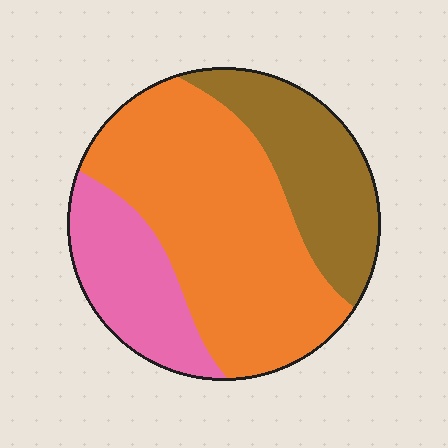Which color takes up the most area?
Orange, at roughly 55%.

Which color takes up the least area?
Pink, at roughly 20%.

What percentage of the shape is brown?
Brown takes up about one quarter (1/4) of the shape.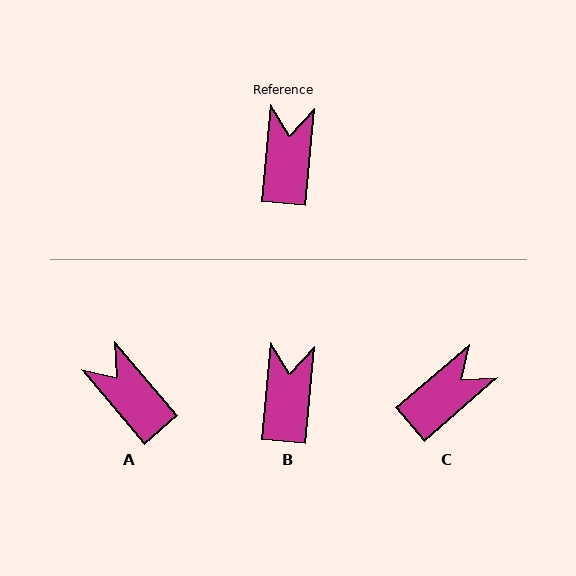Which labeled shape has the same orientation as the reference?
B.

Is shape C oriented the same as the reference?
No, it is off by about 44 degrees.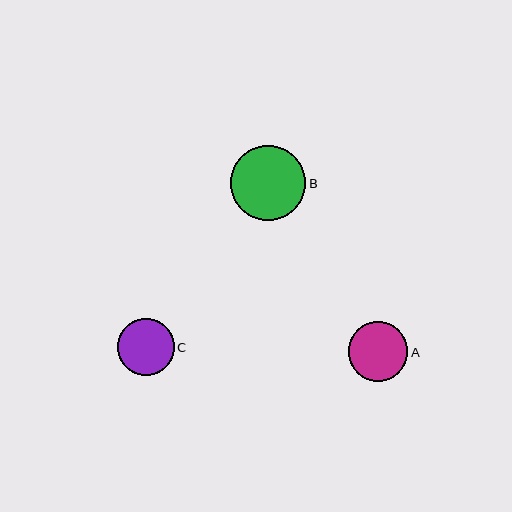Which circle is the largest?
Circle B is the largest with a size of approximately 75 pixels.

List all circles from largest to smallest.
From largest to smallest: B, A, C.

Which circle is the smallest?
Circle C is the smallest with a size of approximately 57 pixels.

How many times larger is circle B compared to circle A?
Circle B is approximately 1.3 times the size of circle A.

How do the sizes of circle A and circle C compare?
Circle A and circle C are approximately the same size.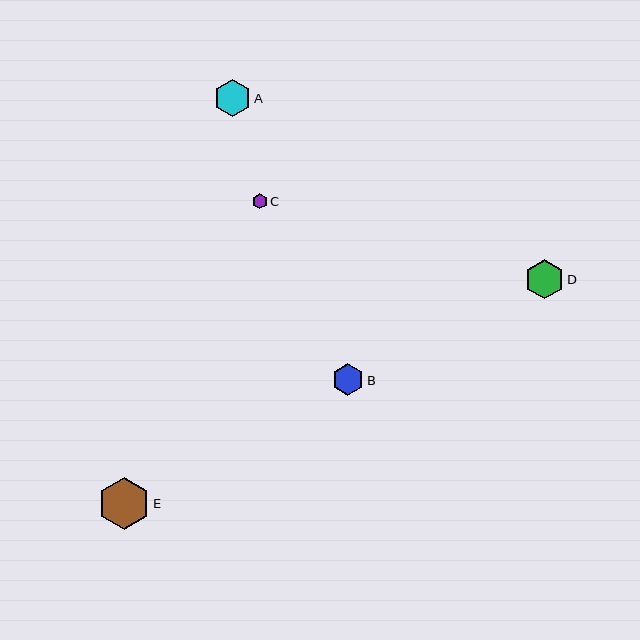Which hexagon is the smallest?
Hexagon C is the smallest with a size of approximately 15 pixels.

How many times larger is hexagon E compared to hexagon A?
Hexagon E is approximately 1.4 times the size of hexagon A.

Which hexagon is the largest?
Hexagon E is the largest with a size of approximately 52 pixels.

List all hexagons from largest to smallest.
From largest to smallest: E, D, A, B, C.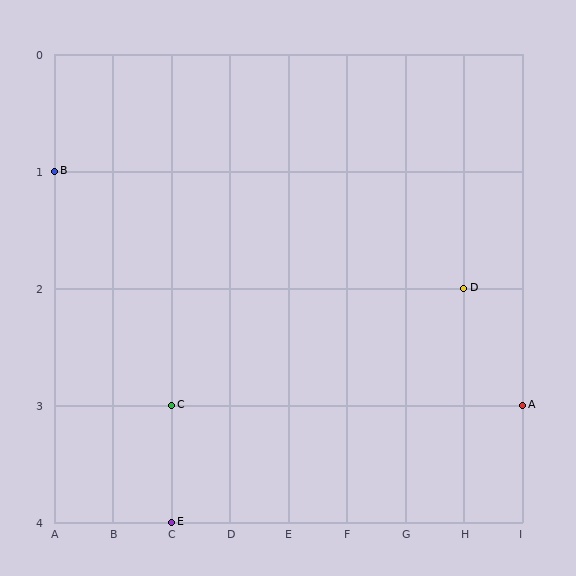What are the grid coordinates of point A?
Point A is at grid coordinates (I, 3).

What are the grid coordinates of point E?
Point E is at grid coordinates (C, 4).